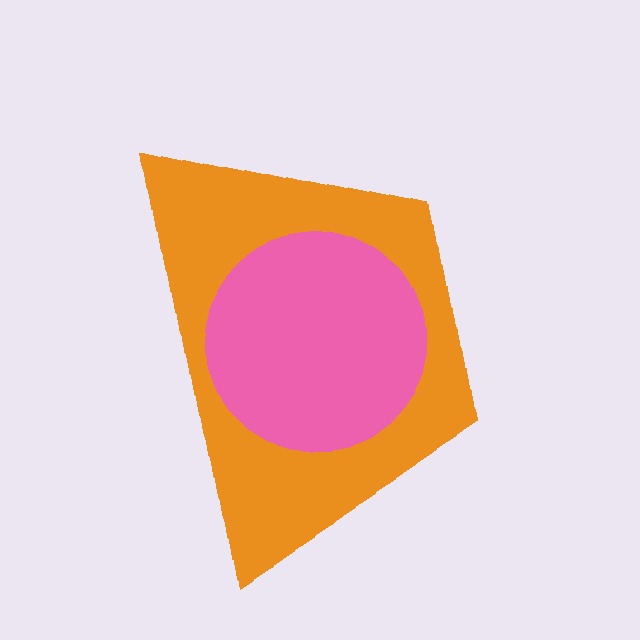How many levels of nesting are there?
2.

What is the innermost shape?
The pink circle.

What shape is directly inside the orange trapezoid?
The pink circle.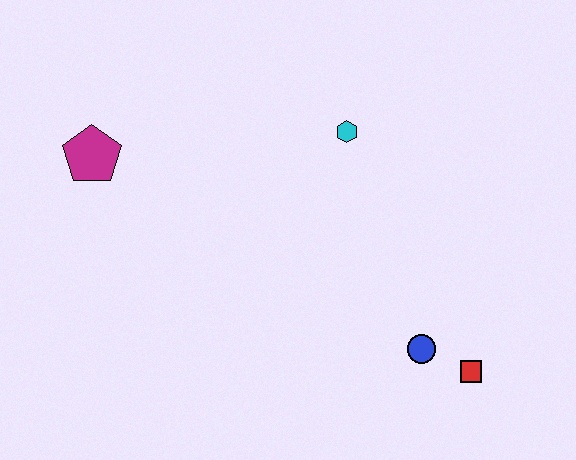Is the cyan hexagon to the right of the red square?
No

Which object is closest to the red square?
The blue circle is closest to the red square.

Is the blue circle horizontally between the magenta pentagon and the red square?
Yes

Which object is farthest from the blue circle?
The magenta pentagon is farthest from the blue circle.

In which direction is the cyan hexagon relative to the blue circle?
The cyan hexagon is above the blue circle.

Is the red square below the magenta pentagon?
Yes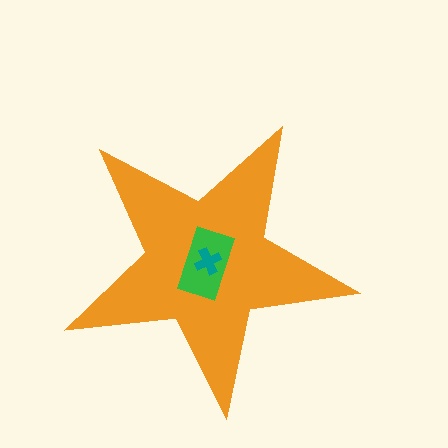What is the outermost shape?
The orange star.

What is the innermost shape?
The teal cross.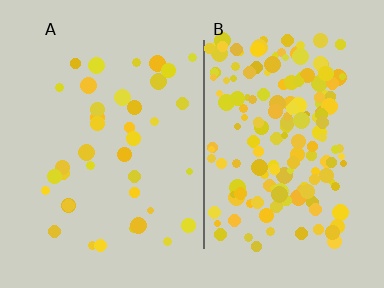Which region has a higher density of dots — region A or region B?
B (the right).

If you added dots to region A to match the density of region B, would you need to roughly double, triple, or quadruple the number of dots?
Approximately quadruple.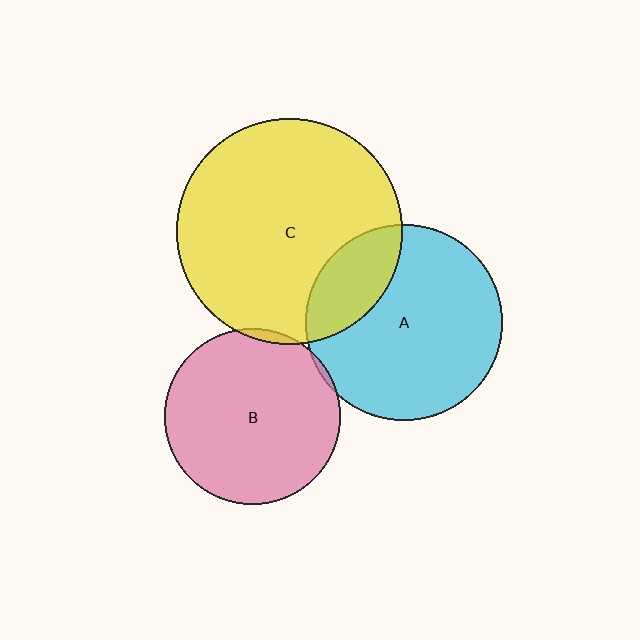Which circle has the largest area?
Circle C (yellow).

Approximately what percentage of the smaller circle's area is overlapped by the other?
Approximately 25%.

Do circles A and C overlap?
Yes.